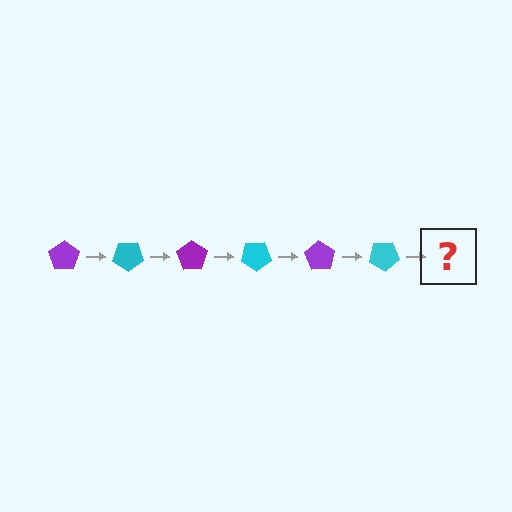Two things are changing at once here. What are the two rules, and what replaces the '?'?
The two rules are that it rotates 35 degrees each step and the color cycles through purple and cyan. The '?' should be a purple pentagon, rotated 210 degrees from the start.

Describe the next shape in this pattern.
It should be a purple pentagon, rotated 210 degrees from the start.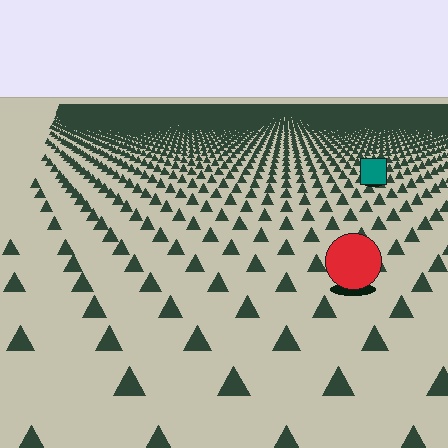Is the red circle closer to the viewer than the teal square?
Yes. The red circle is closer — you can tell from the texture gradient: the ground texture is coarser near it.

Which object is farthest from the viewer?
The teal square is farthest from the viewer. It appears smaller and the ground texture around it is denser.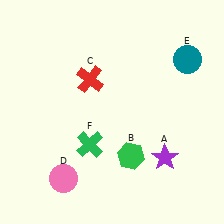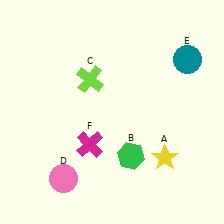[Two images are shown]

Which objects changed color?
A changed from purple to yellow. C changed from red to lime. F changed from green to magenta.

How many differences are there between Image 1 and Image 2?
There are 3 differences between the two images.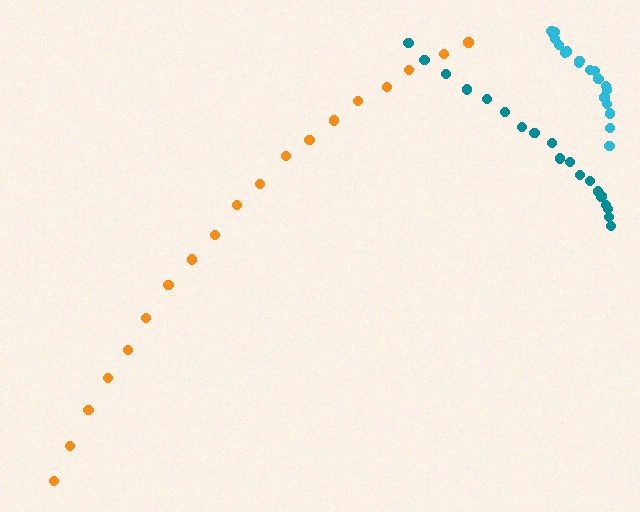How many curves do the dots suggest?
There are 3 distinct paths.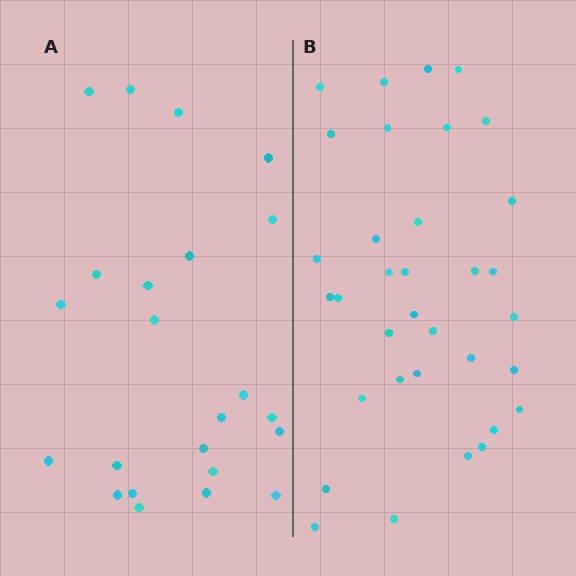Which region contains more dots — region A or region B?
Region B (the right region) has more dots.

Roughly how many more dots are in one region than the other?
Region B has roughly 12 or so more dots than region A.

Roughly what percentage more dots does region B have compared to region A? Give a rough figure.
About 50% more.